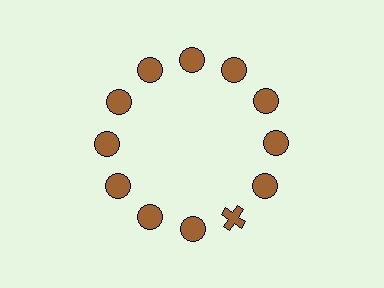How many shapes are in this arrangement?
There are 12 shapes arranged in a ring pattern.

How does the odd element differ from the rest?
It has a different shape: cross instead of circle.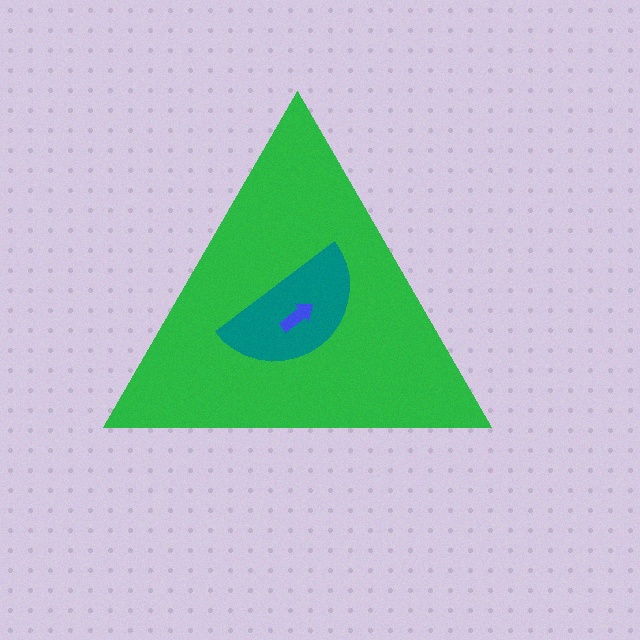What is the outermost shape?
The green triangle.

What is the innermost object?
The blue arrow.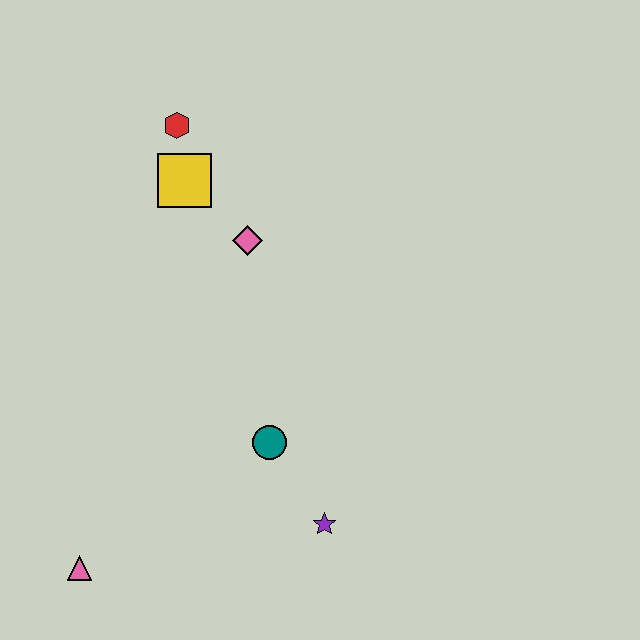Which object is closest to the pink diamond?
The yellow square is closest to the pink diamond.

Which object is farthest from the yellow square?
The pink triangle is farthest from the yellow square.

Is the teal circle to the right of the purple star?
No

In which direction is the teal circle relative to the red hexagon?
The teal circle is below the red hexagon.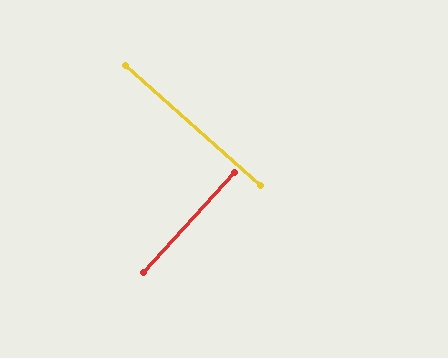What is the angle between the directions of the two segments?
Approximately 89 degrees.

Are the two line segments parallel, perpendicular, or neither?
Perpendicular — they meet at approximately 89°.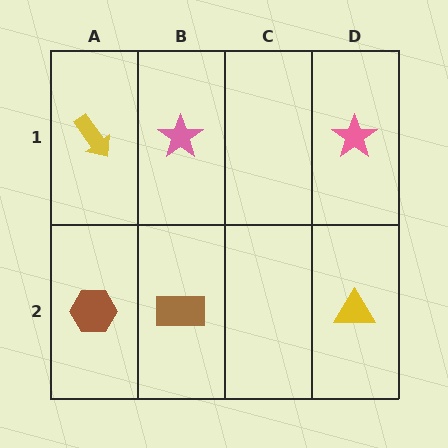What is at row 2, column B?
A brown rectangle.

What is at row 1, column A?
A yellow arrow.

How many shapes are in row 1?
3 shapes.